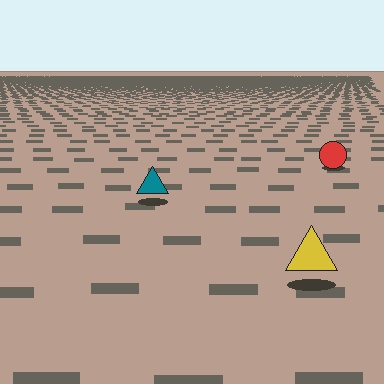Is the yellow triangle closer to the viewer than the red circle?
Yes. The yellow triangle is closer — you can tell from the texture gradient: the ground texture is coarser near it.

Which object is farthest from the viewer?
The red circle is farthest from the viewer. It appears smaller and the ground texture around it is denser.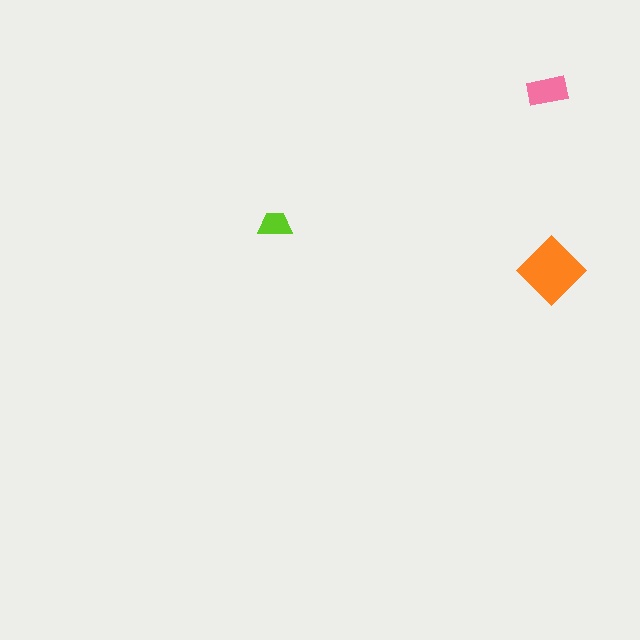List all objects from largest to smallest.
The orange diamond, the pink rectangle, the lime trapezoid.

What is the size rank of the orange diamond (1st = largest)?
1st.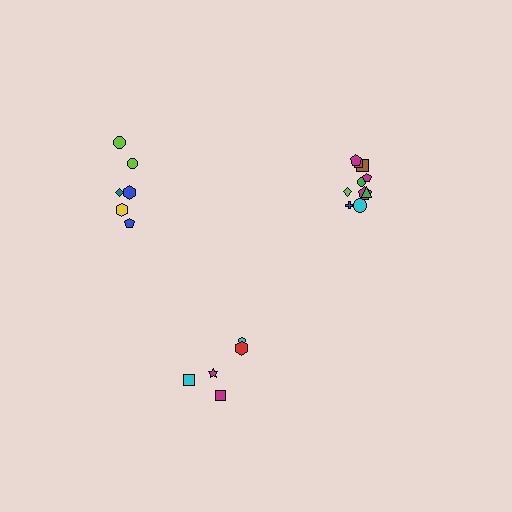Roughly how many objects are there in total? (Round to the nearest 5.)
Roughly 20 objects in total.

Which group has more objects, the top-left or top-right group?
The top-right group.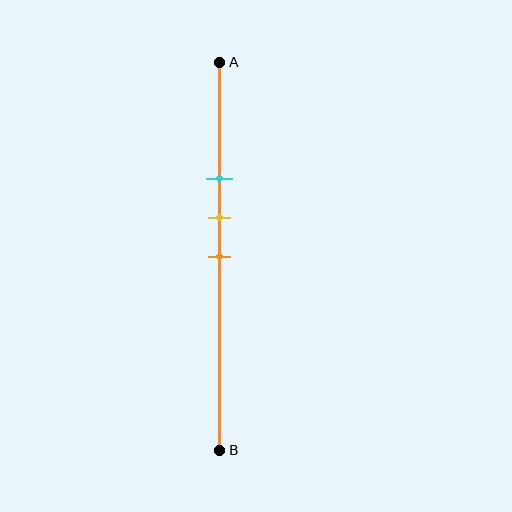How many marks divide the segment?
There are 3 marks dividing the segment.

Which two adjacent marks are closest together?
The yellow and orange marks are the closest adjacent pair.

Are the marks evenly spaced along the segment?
Yes, the marks are approximately evenly spaced.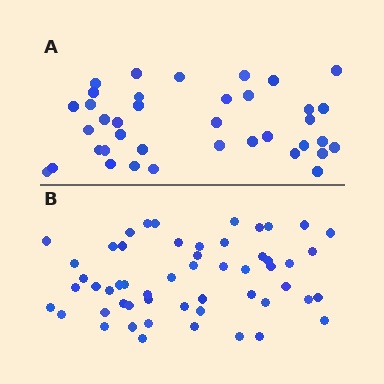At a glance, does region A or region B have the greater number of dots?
Region B (the bottom region) has more dots.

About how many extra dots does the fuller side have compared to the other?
Region B has approximately 15 more dots than region A.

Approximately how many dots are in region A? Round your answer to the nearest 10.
About 40 dots. (The exact count is 38, which rounds to 40.)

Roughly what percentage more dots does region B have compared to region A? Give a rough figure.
About 40% more.